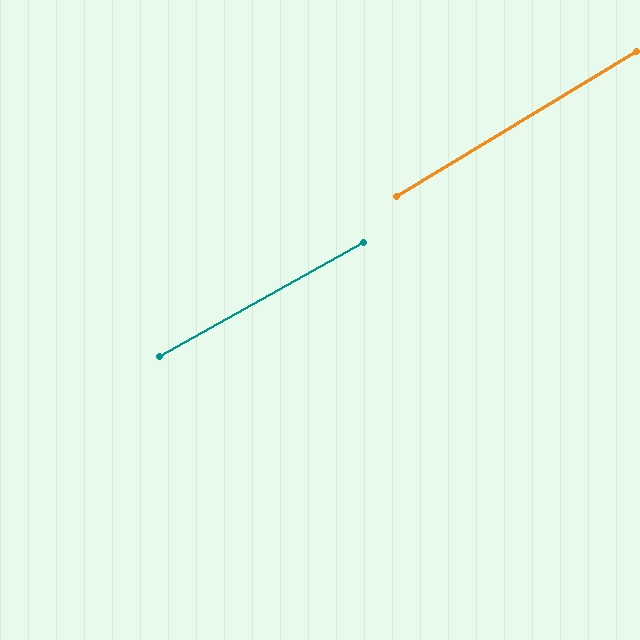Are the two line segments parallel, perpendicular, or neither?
Parallel — their directions differ by only 1.9°.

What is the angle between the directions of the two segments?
Approximately 2 degrees.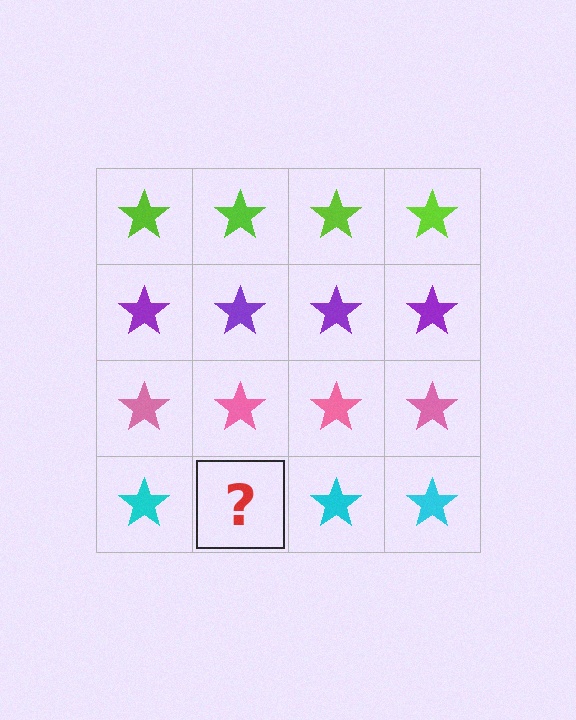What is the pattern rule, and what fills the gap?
The rule is that each row has a consistent color. The gap should be filled with a cyan star.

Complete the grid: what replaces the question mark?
The question mark should be replaced with a cyan star.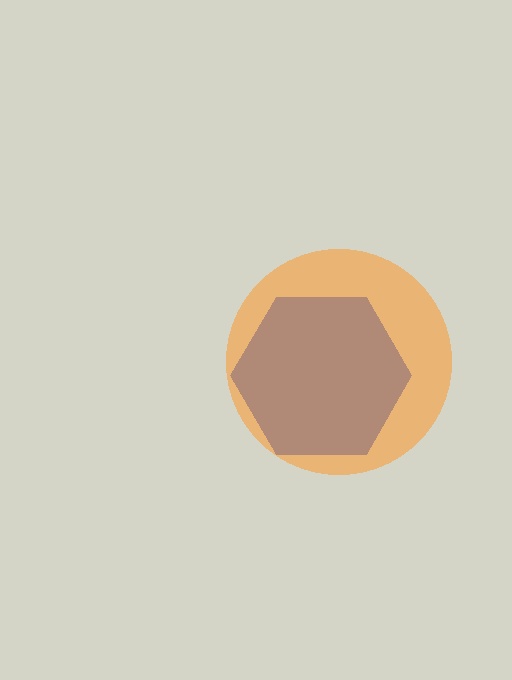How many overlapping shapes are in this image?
There are 2 overlapping shapes in the image.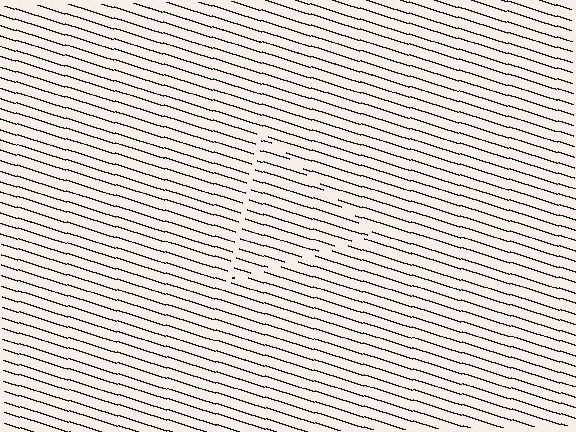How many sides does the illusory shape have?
3 sides — the line-ends trace a triangle.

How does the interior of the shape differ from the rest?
The interior of the shape contains the same grating, shifted by half a period — the contour is defined by the phase discontinuity where line-ends from the inner and outer gratings abut.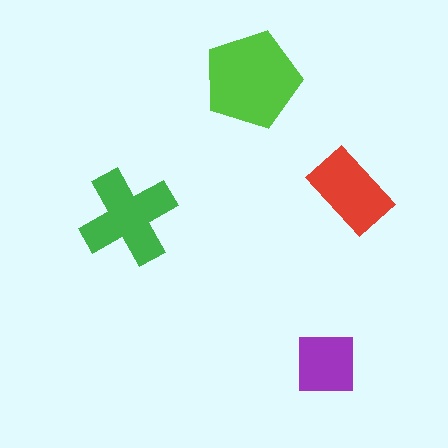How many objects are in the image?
There are 4 objects in the image.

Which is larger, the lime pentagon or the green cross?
The lime pentagon.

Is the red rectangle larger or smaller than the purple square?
Larger.